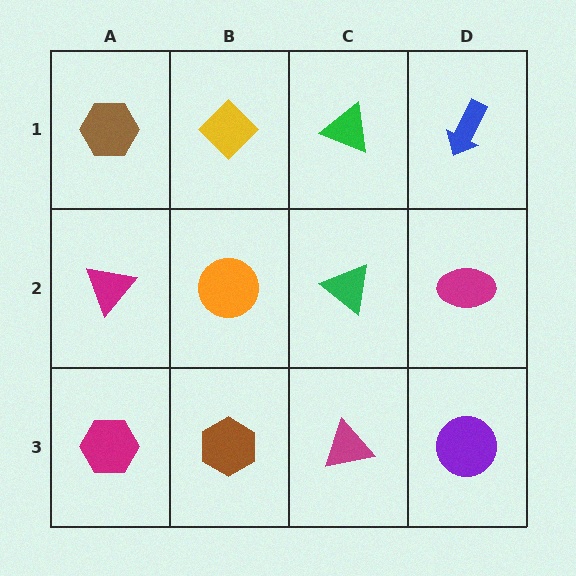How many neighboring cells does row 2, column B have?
4.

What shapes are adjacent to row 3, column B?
An orange circle (row 2, column B), a magenta hexagon (row 3, column A), a magenta triangle (row 3, column C).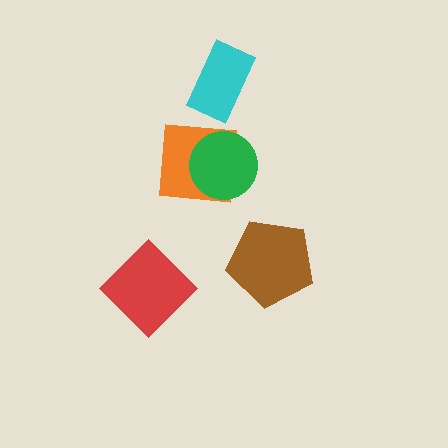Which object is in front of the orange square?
The green circle is in front of the orange square.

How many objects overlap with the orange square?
1 object overlaps with the orange square.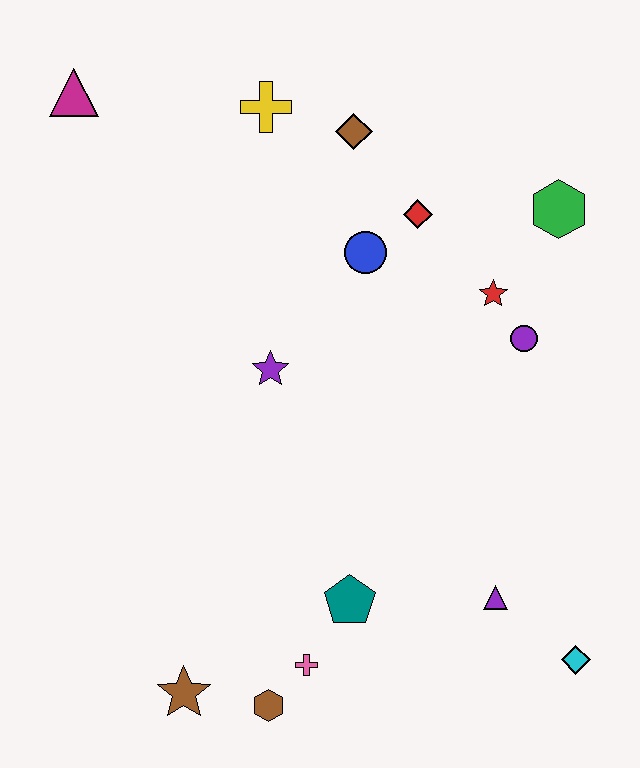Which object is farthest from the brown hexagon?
The magenta triangle is farthest from the brown hexagon.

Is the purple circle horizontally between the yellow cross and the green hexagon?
Yes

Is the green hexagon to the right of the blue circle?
Yes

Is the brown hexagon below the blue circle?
Yes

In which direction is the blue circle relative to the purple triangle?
The blue circle is above the purple triangle.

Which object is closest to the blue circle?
The red diamond is closest to the blue circle.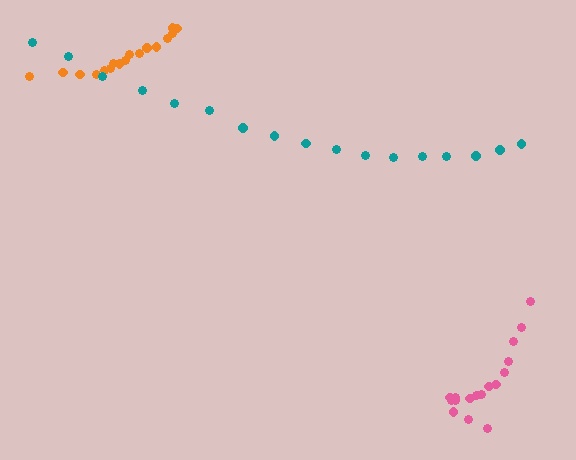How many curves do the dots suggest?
There are 3 distinct paths.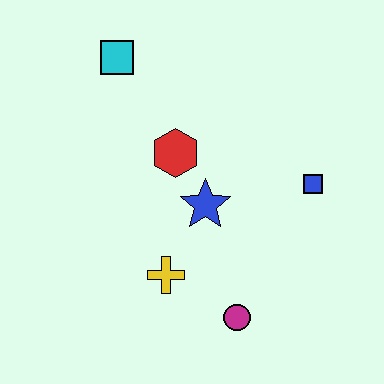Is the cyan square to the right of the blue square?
No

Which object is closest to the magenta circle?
The yellow cross is closest to the magenta circle.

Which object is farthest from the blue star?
The cyan square is farthest from the blue star.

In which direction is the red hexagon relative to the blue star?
The red hexagon is above the blue star.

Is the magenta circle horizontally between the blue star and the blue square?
Yes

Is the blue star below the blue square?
Yes